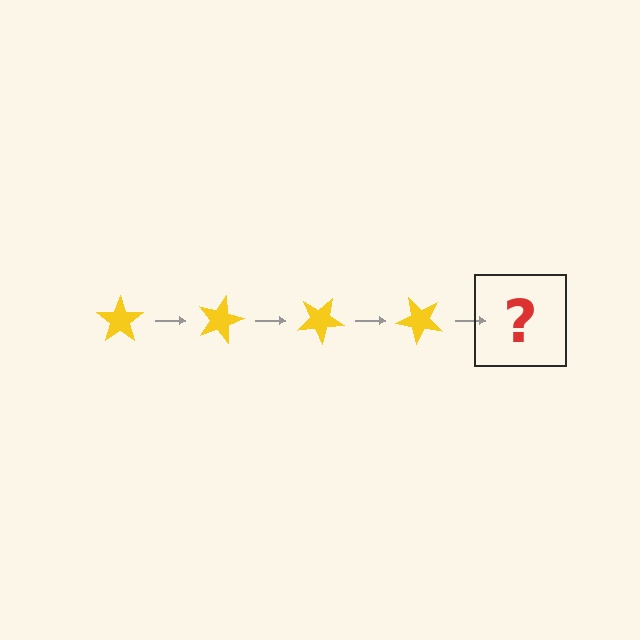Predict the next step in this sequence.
The next step is a yellow star rotated 60 degrees.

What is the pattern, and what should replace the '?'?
The pattern is that the star rotates 15 degrees each step. The '?' should be a yellow star rotated 60 degrees.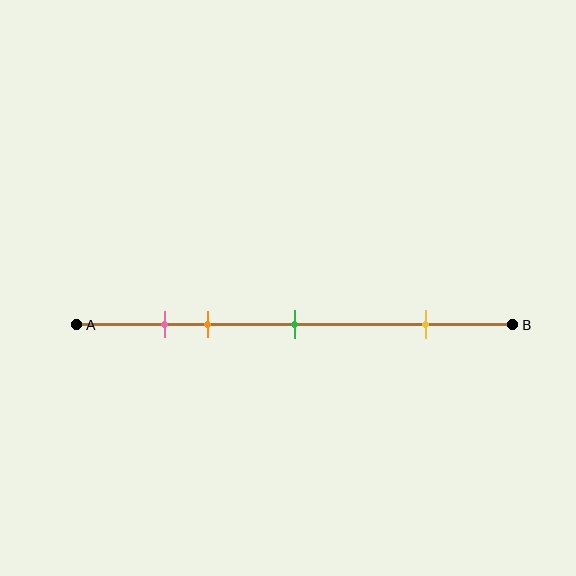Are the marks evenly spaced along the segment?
No, the marks are not evenly spaced.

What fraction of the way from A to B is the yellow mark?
The yellow mark is approximately 80% (0.8) of the way from A to B.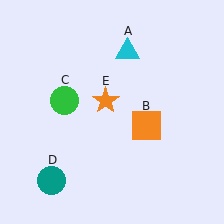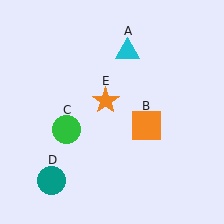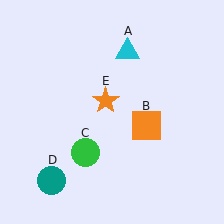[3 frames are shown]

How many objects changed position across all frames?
1 object changed position: green circle (object C).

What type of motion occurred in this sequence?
The green circle (object C) rotated counterclockwise around the center of the scene.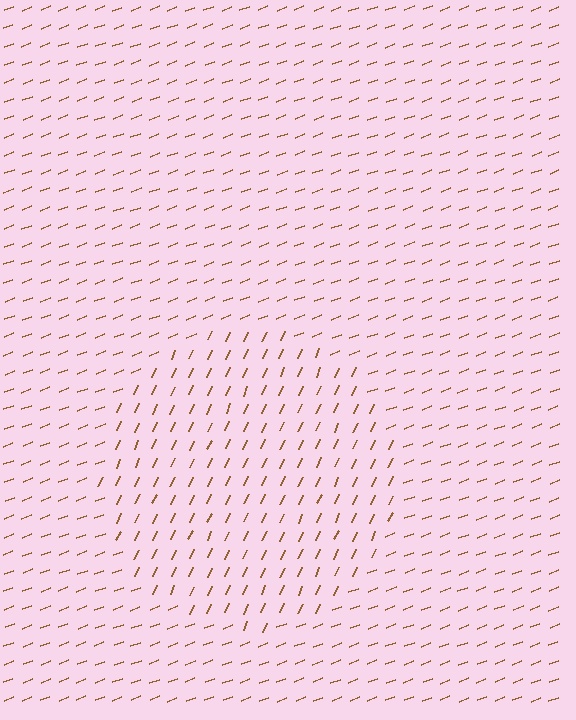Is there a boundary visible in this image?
Yes, there is a texture boundary formed by a change in line orientation.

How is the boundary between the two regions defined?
The boundary is defined purely by a change in line orientation (approximately 45 degrees difference). All lines are the same color and thickness.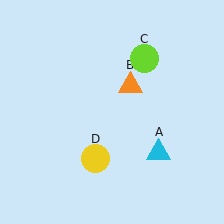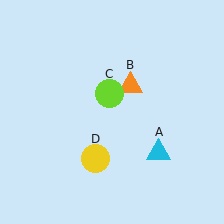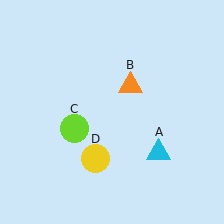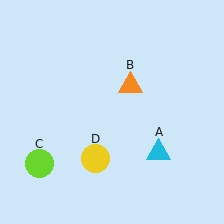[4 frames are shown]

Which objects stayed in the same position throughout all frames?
Cyan triangle (object A) and orange triangle (object B) and yellow circle (object D) remained stationary.